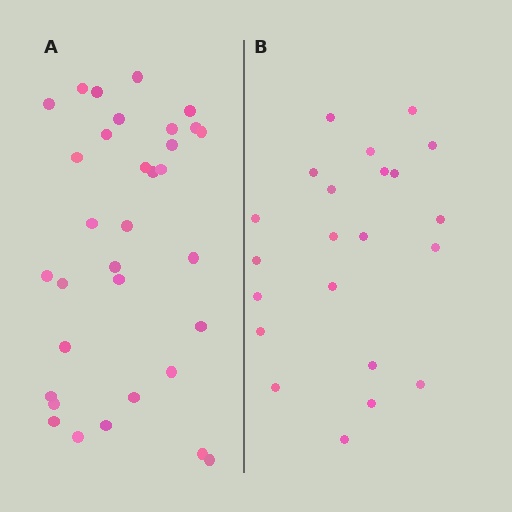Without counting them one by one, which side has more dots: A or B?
Region A (the left region) has more dots.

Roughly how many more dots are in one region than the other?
Region A has roughly 12 or so more dots than region B.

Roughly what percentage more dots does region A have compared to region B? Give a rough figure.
About 50% more.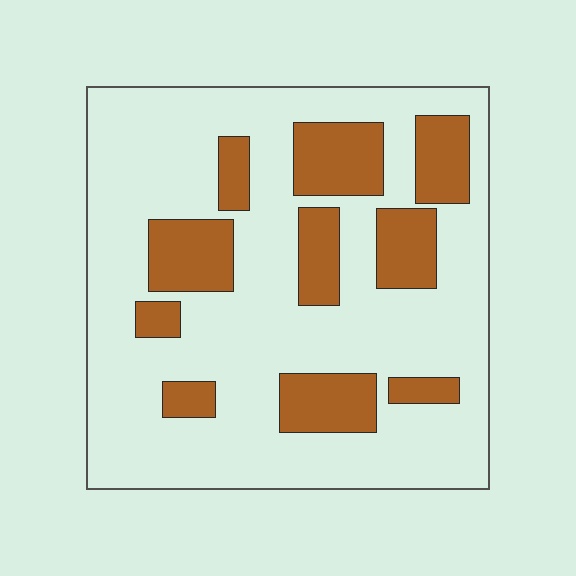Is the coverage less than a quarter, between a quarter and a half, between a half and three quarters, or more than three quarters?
Between a quarter and a half.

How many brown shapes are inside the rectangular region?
10.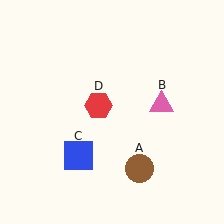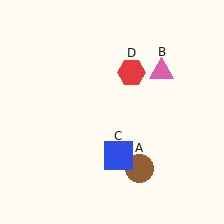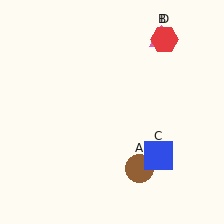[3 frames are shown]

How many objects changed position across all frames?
3 objects changed position: pink triangle (object B), blue square (object C), red hexagon (object D).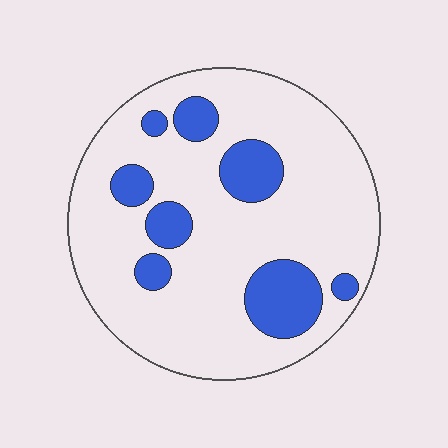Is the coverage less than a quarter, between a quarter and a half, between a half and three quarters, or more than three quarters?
Less than a quarter.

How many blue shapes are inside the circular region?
8.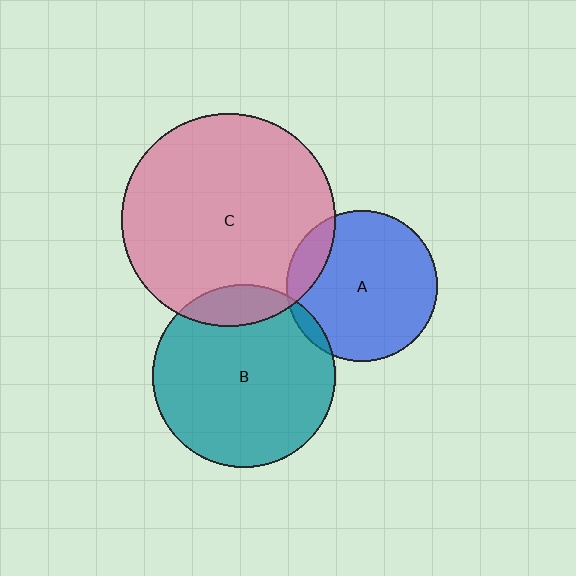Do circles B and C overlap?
Yes.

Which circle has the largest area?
Circle C (pink).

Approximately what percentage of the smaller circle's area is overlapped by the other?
Approximately 15%.